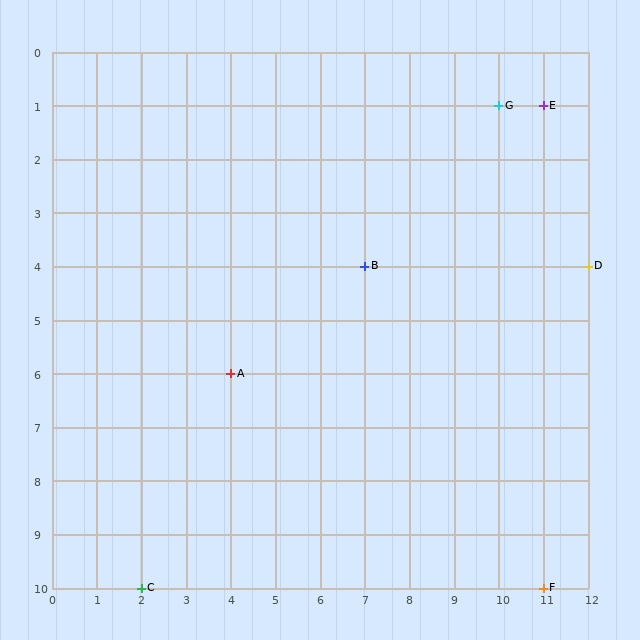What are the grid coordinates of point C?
Point C is at grid coordinates (2, 10).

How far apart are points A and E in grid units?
Points A and E are 7 columns and 5 rows apart (about 8.6 grid units diagonally).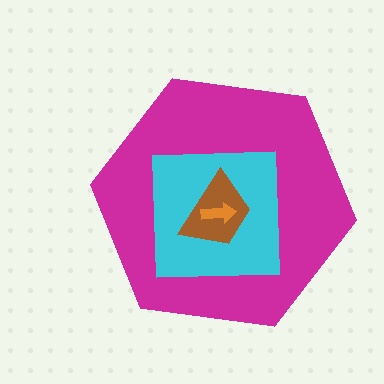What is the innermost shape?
The orange arrow.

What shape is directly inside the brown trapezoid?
The orange arrow.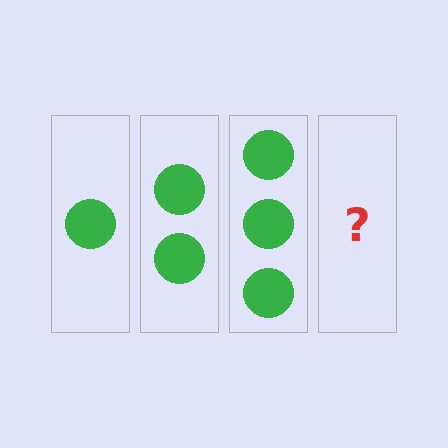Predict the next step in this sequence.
The next step is 4 circles.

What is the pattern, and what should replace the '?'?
The pattern is that each step adds one more circle. The '?' should be 4 circles.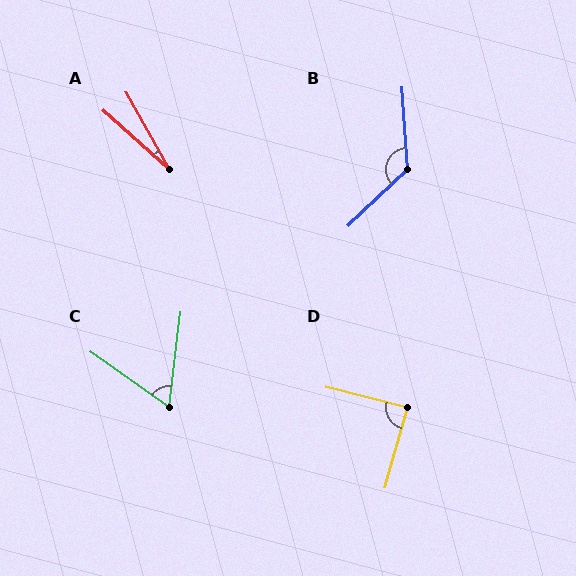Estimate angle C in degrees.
Approximately 62 degrees.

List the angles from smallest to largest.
A (19°), C (62°), D (88°), B (130°).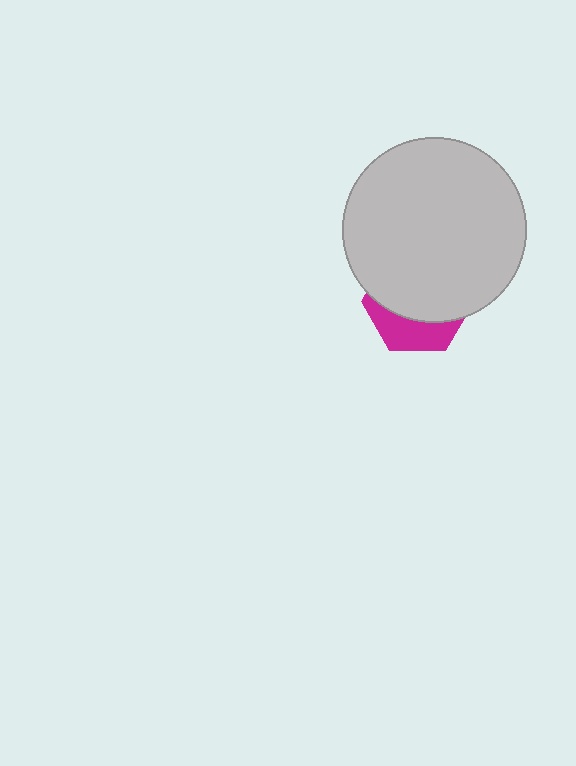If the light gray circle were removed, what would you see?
You would see the complete magenta hexagon.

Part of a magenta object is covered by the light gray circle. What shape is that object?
It is a hexagon.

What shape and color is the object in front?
The object in front is a light gray circle.